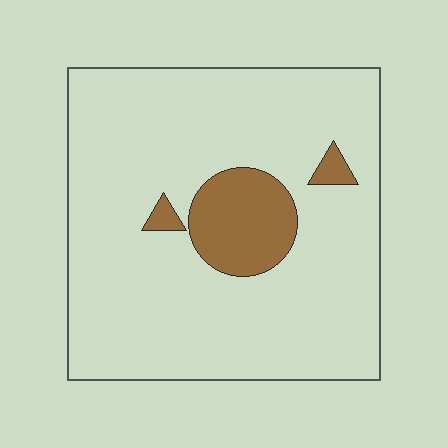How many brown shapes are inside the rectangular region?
3.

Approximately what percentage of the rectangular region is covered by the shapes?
Approximately 10%.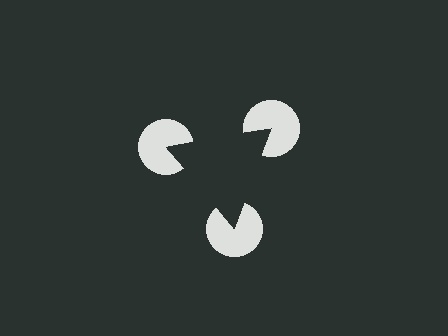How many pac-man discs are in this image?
There are 3 — one at each vertex of the illusory triangle.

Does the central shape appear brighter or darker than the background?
It typically appears slightly darker than the background, even though no actual brightness change is drawn.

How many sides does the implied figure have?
3 sides.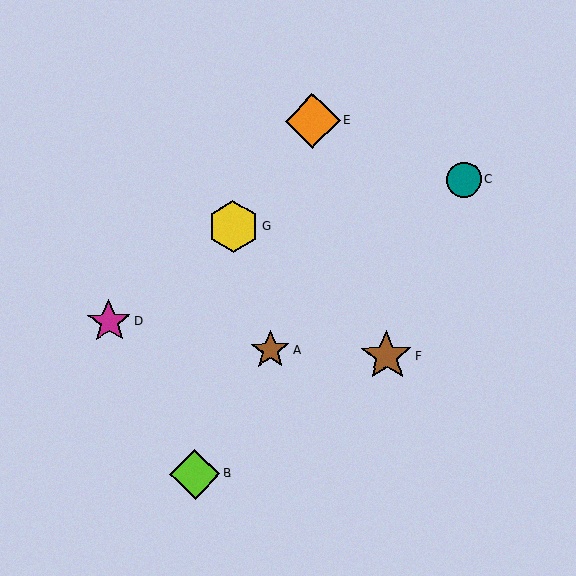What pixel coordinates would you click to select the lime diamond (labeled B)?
Click at (195, 474) to select the lime diamond B.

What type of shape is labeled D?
Shape D is a magenta star.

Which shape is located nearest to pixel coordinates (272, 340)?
The brown star (labeled A) at (271, 350) is nearest to that location.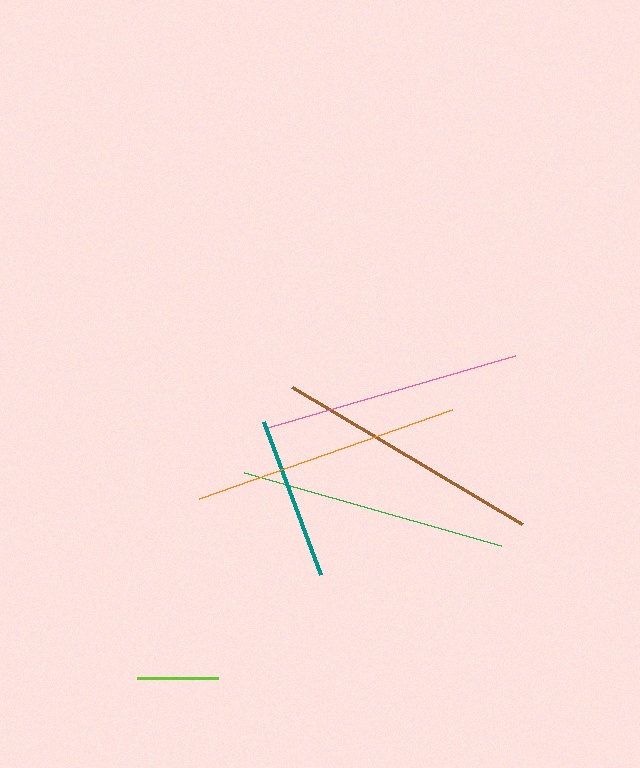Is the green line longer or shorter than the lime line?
The green line is longer than the lime line.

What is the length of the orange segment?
The orange segment is approximately 269 pixels long.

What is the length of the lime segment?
The lime segment is approximately 81 pixels long.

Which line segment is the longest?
The orange line is the longest at approximately 269 pixels.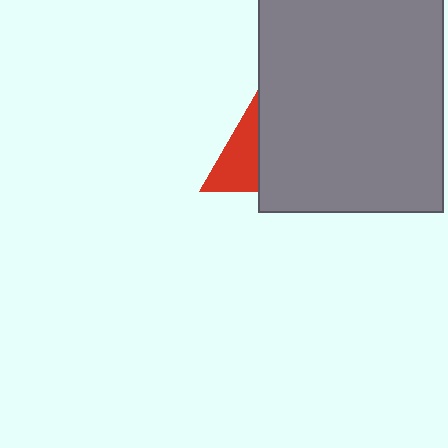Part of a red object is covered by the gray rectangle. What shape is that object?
It is a triangle.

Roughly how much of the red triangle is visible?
A small part of it is visible (roughly 39%).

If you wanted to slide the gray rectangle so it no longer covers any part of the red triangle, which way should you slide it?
Slide it right — that is the most direct way to separate the two shapes.